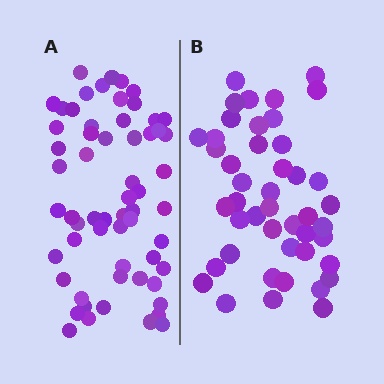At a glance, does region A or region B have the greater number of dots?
Region A (the left region) has more dots.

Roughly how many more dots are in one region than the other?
Region A has approximately 15 more dots than region B.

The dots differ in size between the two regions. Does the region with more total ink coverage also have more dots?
No. Region B has more total ink coverage because its dots are larger, but region A actually contains more individual dots. Total area can be misleading — the number of items is what matters here.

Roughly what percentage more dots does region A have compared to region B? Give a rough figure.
About 35% more.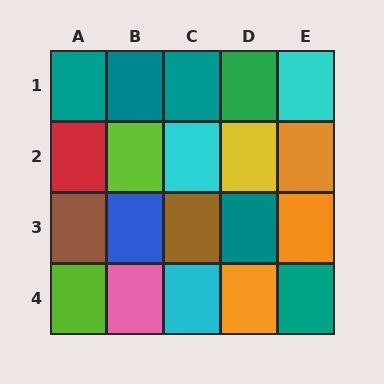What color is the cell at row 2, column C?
Cyan.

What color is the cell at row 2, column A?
Red.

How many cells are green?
1 cell is green.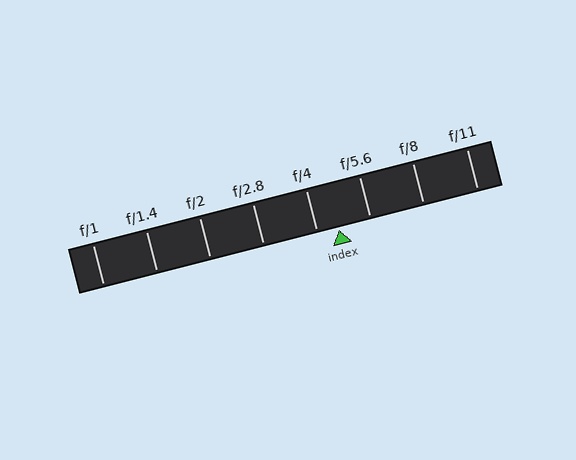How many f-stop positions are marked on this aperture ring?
There are 8 f-stop positions marked.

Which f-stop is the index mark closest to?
The index mark is closest to f/4.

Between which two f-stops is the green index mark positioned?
The index mark is between f/4 and f/5.6.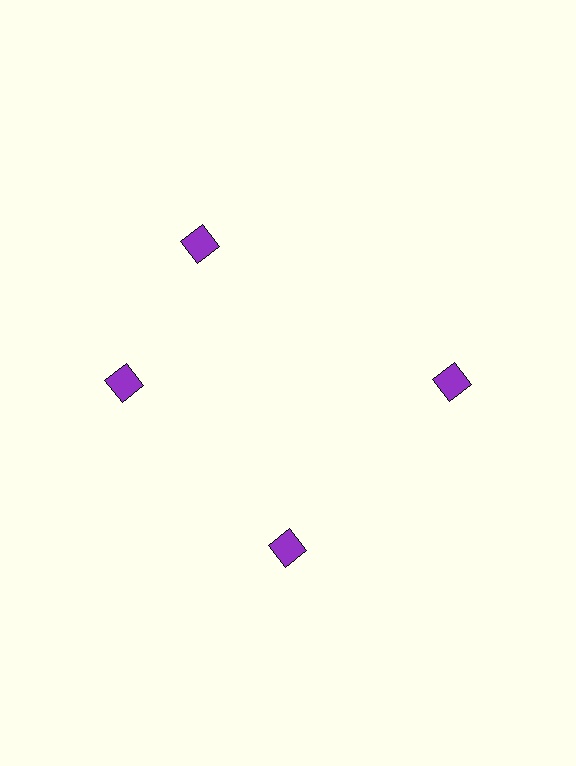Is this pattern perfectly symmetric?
No. The 4 purple diamonds are arranged in a ring, but one element near the 12 o'clock position is rotated out of alignment along the ring, breaking the 4-fold rotational symmetry.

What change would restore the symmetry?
The symmetry would be restored by rotating it back into even spacing with its neighbors so that all 4 diamonds sit at equal angles and equal distance from the center.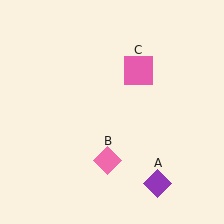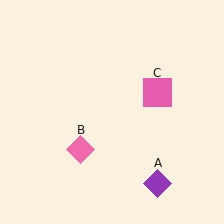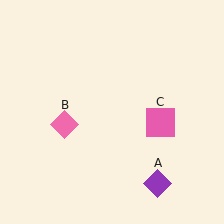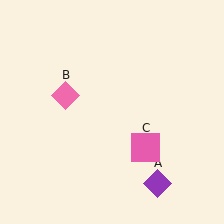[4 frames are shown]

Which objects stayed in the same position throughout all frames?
Purple diamond (object A) remained stationary.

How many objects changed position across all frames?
2 objects changed position: pink diamond (object B), pink square (object C).